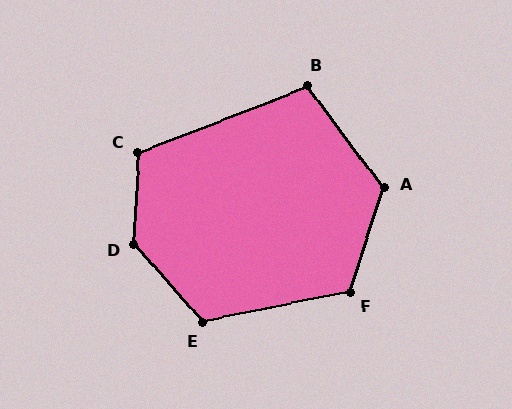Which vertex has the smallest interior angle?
B, at approximately 106 degrees.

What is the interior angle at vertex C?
Approximately 114 degrees (obtuse).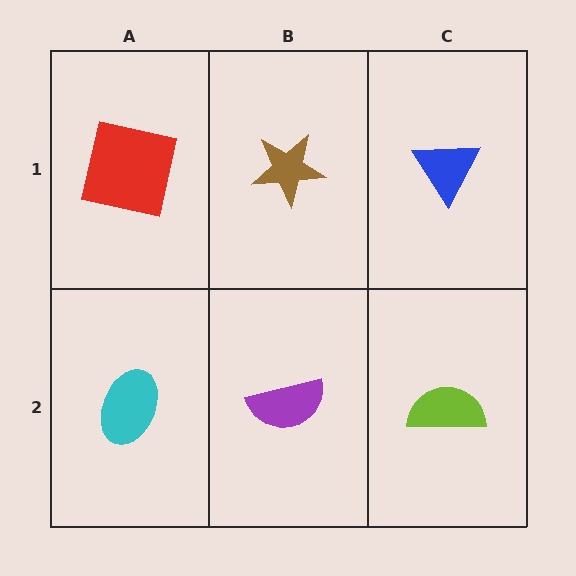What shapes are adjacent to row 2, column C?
A blue triangle (row 1, column C), a purple semicircle (row 2, column B).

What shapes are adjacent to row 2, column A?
A red square (row 1, column A), a purple semicircle (row 2, column B).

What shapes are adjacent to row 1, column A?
A cyan ellipse (row 2, column A), a brown star (row 1, column B).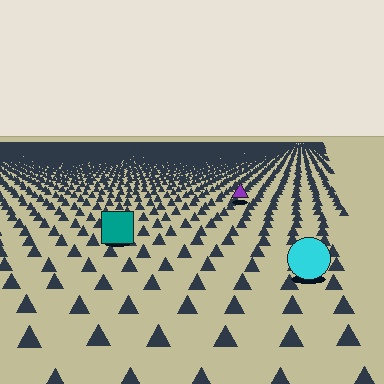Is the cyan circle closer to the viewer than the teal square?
Yes. The cyan circle is closer — you can tell from the texture gradient: the ground texture is coarser near it.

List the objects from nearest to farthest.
From nearest to farthest: the cyan circle, the teal square, the purple triangle.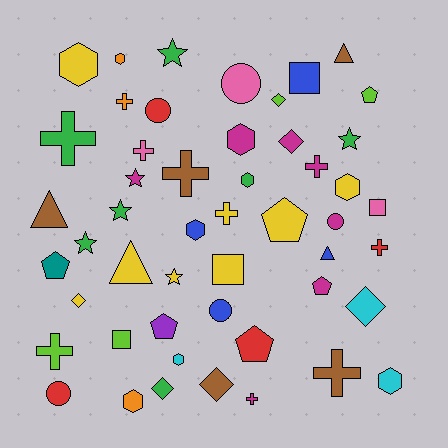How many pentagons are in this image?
There are 6 pentagons.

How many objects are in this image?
There are 50 objects.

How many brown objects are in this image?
There are 5 brown objects.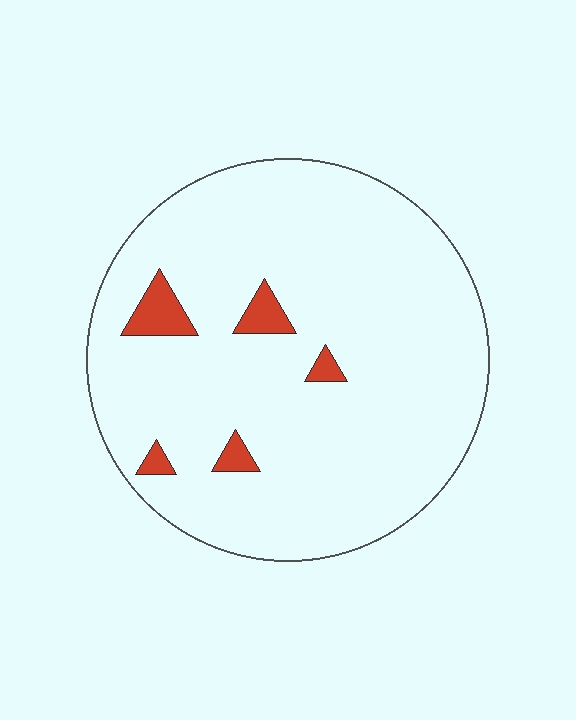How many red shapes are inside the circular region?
5.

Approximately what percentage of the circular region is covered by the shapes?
Approximately 5%.